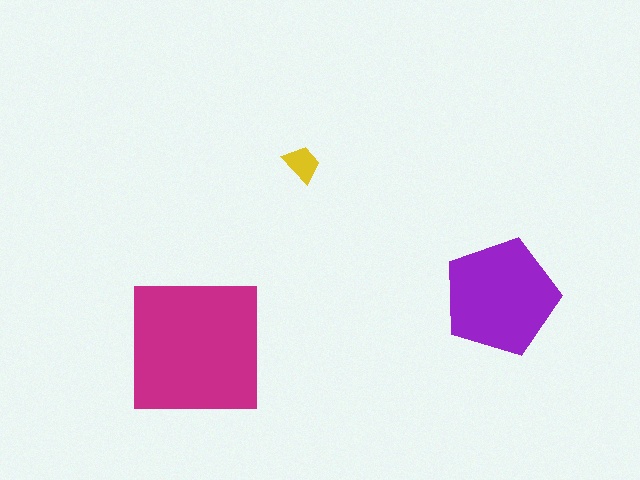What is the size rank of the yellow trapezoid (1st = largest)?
3rd.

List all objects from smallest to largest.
The yellow trapezoid, the purple pentagon, the magenta square.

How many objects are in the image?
There are 3 objects in the image.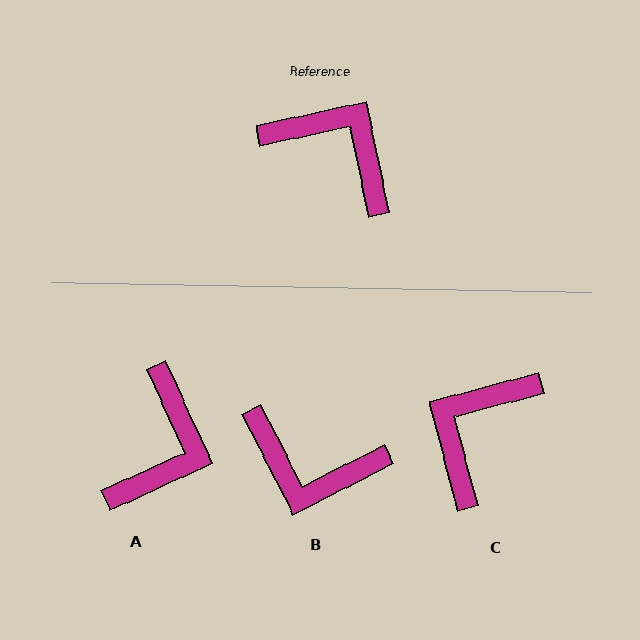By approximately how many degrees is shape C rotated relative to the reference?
Approximately 93 degrees counter-clockwise.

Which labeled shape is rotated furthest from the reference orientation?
B, about 165 degrees away.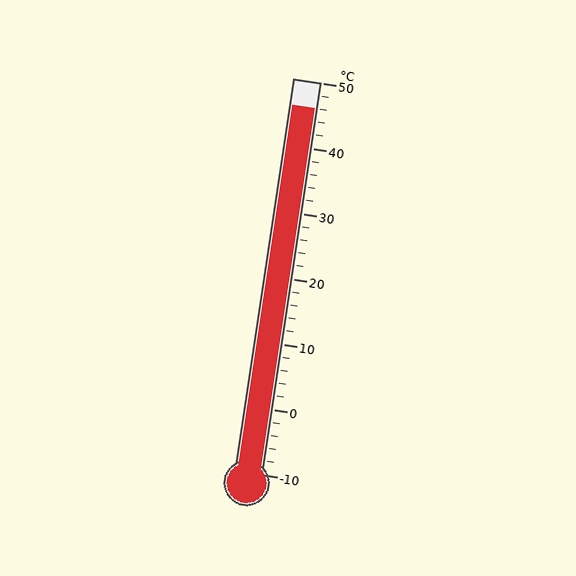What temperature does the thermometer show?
The thermometer shows approximately 46°C.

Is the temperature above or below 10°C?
The temperature is above 10°C.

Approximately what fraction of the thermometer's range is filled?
The thermometer is filled to approximately 95% of its range.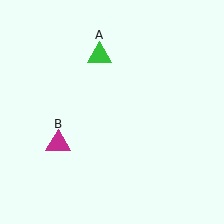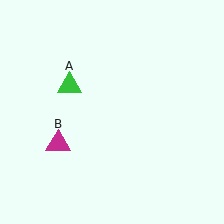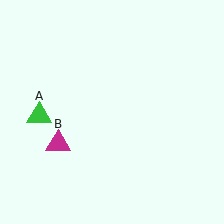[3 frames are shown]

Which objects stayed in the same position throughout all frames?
Magenta triangle (object B) remained stationary.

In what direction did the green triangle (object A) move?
The green triangle (object A) moved down and to the left.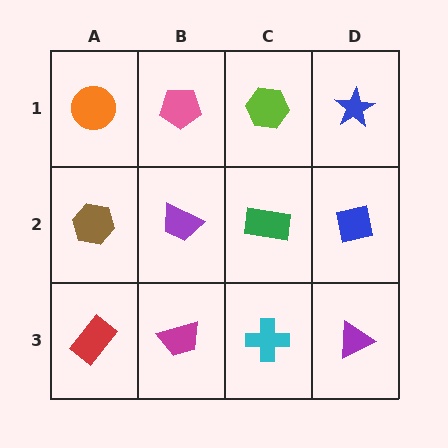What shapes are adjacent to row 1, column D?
A blue square (row 2, column D), a lime hexagon (row 1, column C).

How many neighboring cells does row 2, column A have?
3.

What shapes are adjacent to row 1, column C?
A green rectangle (row 2, column C), a pink pentagon (row 1, column B), a blue star (row 1, column D).